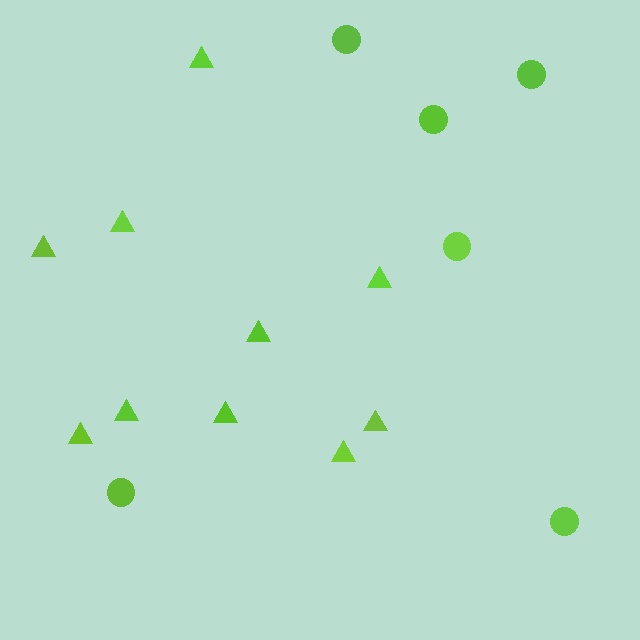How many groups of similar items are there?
There are 2 groups: one group of triangles (10) and one group of circles (6).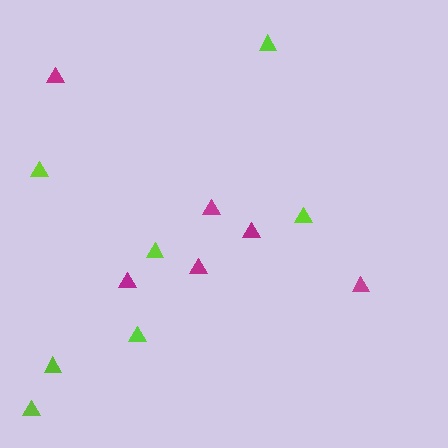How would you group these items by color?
There are 2 groups: one group of magenta triangles (6) and one group of lime triangles (7).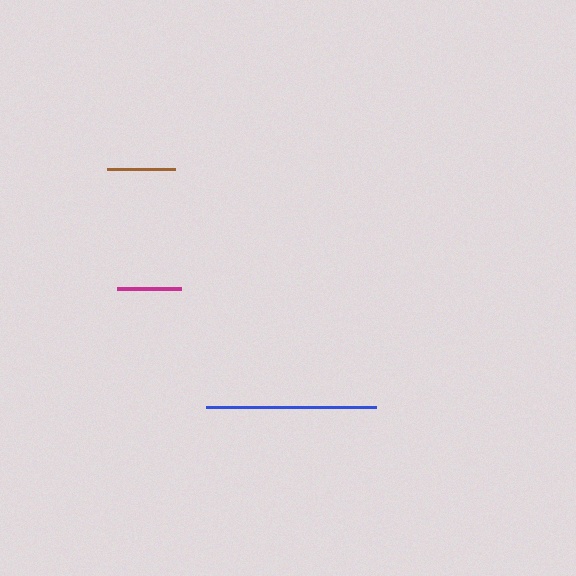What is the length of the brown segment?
The brown segment is approximately 68 pixels long.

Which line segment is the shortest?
The magenta line is the shortest at approximately 64 pixels.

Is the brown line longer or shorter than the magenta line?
The brown line is longer than the magenta line.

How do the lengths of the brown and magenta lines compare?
The brown and magenta lines are approximately the same length.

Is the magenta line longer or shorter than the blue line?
The blue line is longer than the magenta line.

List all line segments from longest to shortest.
From longest to shortest: blue, brown, magenta.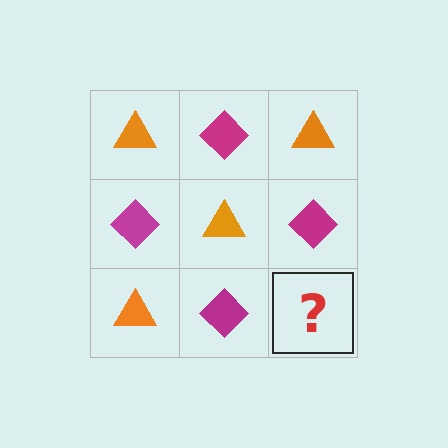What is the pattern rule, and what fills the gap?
The rule is that it alternates orange triangle and magenta diamond in a checkerboard pattern. The gap should be filled with an orange triangle.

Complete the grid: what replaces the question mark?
The question mark should be replaced with an orange triangle.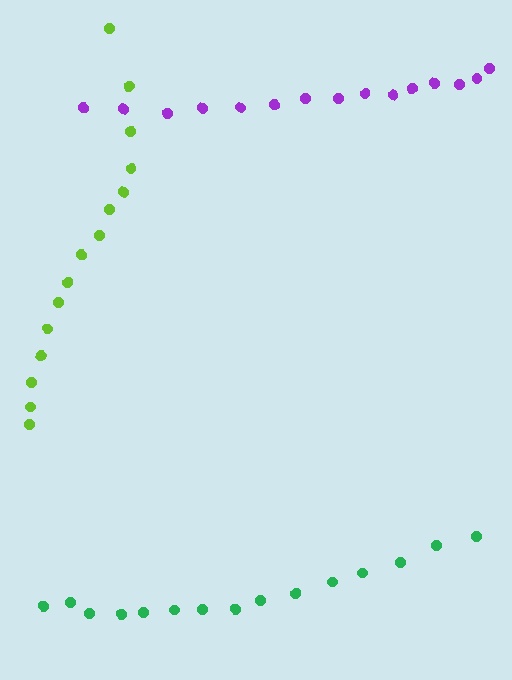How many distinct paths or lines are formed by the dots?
There are 3 distinct paths.